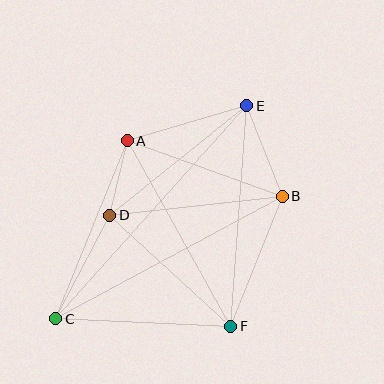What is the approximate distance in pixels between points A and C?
The distance between A and C is approximately 192 pixels.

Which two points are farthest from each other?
Points C and E are farthest from each other.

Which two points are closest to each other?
Points A and D are closest to each other.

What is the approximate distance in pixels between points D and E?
The distance between D and E is approximately 175 pixels.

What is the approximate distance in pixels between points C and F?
The distance between C and F is approximately 175 pixels.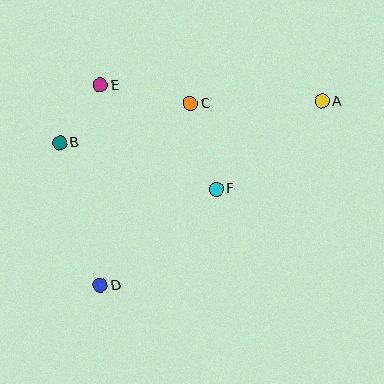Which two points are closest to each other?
Points B and E are closest to each other.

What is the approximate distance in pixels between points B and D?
The distance between B and D is approximately 148 pixels.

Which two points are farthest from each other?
Points A and D are farthest from each other.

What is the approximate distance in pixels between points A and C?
The distance between A and C is approximately 131 pixels.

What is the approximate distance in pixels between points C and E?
The distance between C and E is approximately 92 pixels.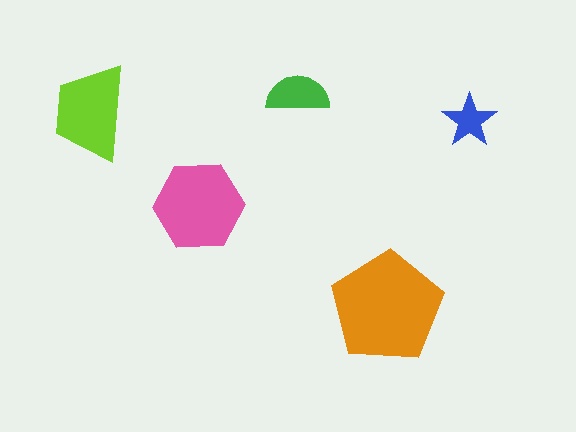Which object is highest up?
The green semicircle is topmost.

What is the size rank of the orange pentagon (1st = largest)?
1st.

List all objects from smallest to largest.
The blue star, the green semicircle, the lime trapezoid, the pink hexagon, the orange pentagon.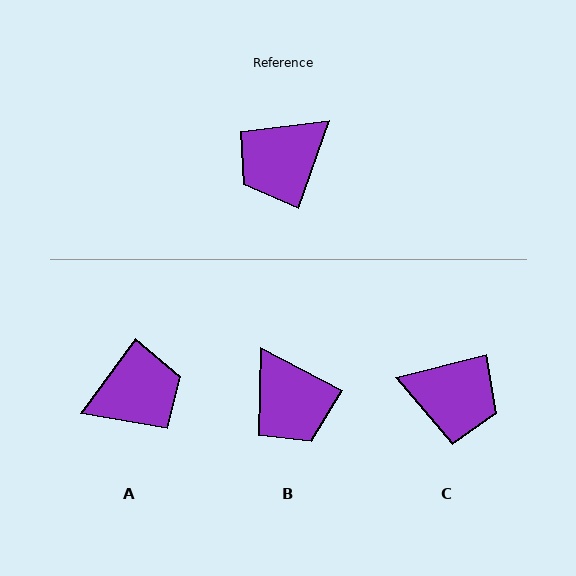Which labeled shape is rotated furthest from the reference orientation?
A, about 163 degrees away.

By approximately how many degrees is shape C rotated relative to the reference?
Approximately 123 degrees counter-clockwise.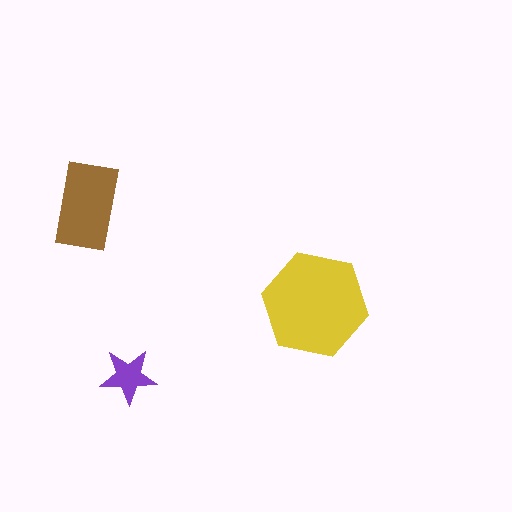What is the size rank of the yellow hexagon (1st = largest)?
1st.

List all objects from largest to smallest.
The yellow hexagon, the brown rectangle, the purple star.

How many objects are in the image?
There are 3 objects in the image.